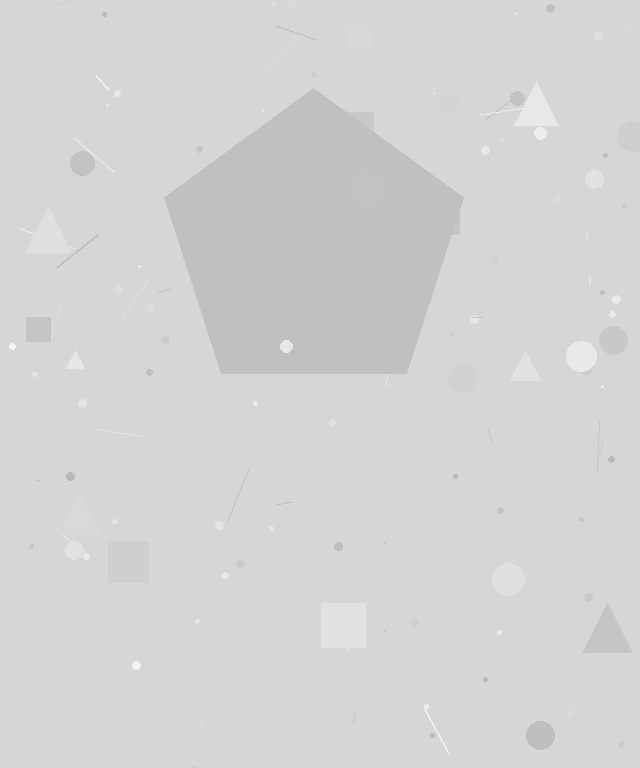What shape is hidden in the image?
A pentagon is hidden in the image.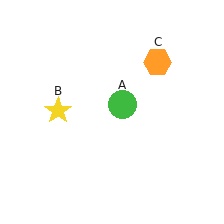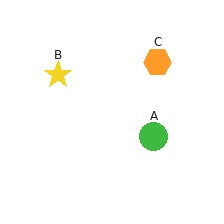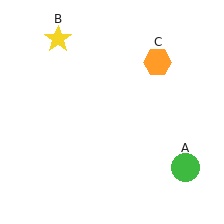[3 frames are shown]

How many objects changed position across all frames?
2 objects changed position: green circle (object A), yellow star (object B).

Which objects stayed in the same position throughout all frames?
Orange hexagon (object C) remained stationary.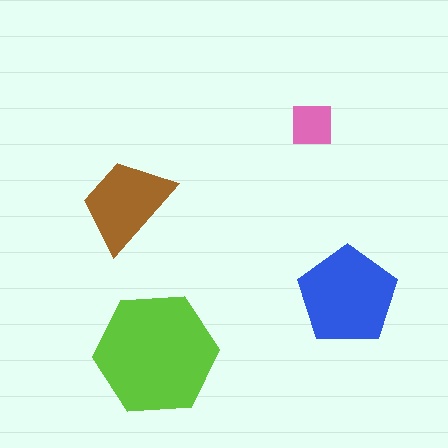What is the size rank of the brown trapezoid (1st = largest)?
3rd.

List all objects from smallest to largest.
The pink square, the brown trapezoid, the blue pentagon, the lime hexagon.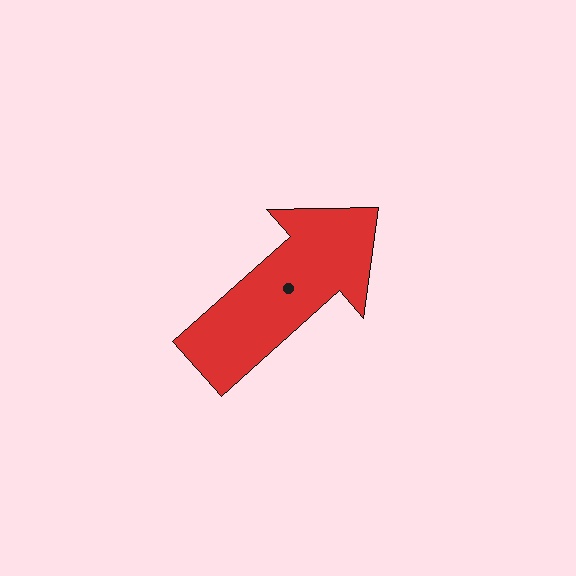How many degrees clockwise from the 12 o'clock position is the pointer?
Approximately 48 degrees.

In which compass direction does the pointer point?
Northeast.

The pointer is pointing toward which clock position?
Roughly 2 o'clock.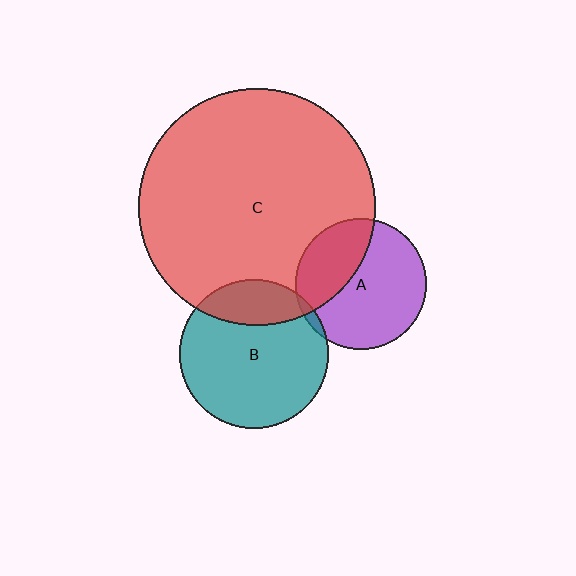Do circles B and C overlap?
Yes.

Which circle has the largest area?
Circle C (red).